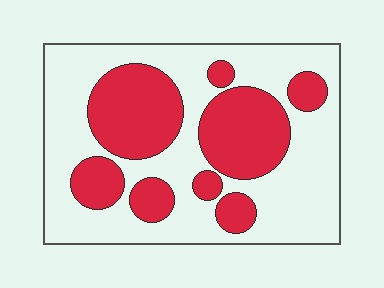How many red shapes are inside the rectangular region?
8.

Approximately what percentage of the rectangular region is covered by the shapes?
Approximately 35%.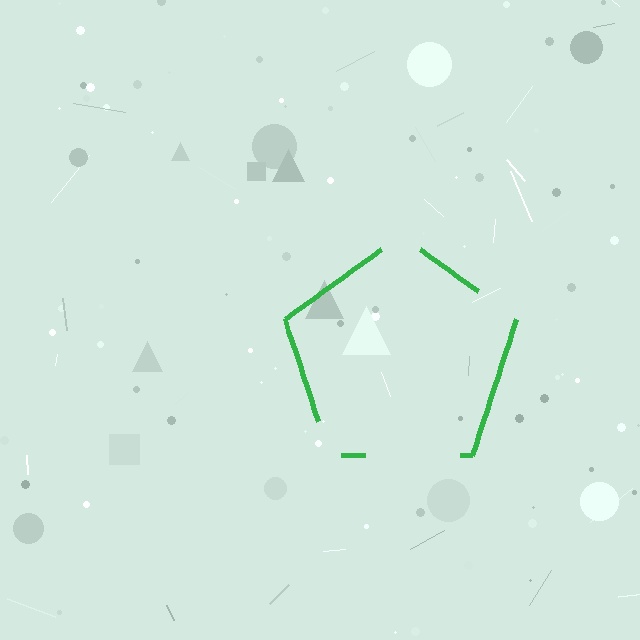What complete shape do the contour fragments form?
The contour fragments form a pentagon.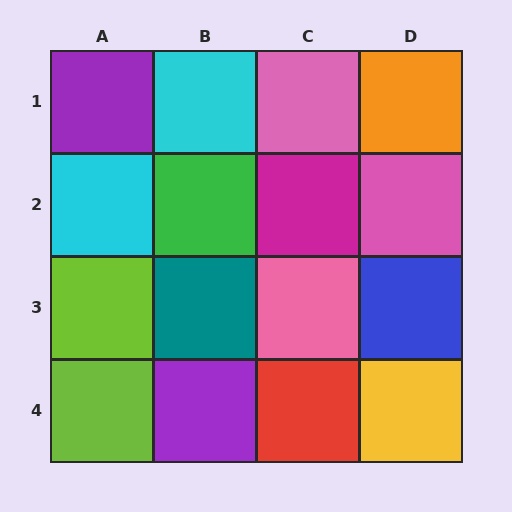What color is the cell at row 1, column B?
Cyan.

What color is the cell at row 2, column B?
Green.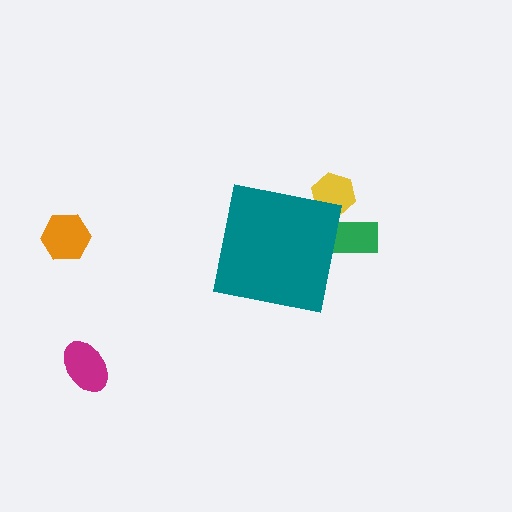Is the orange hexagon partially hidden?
No, the orange hexagon is fully visible.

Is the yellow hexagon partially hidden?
Yes, the yellow hexagon is partially hidden behind the teal square.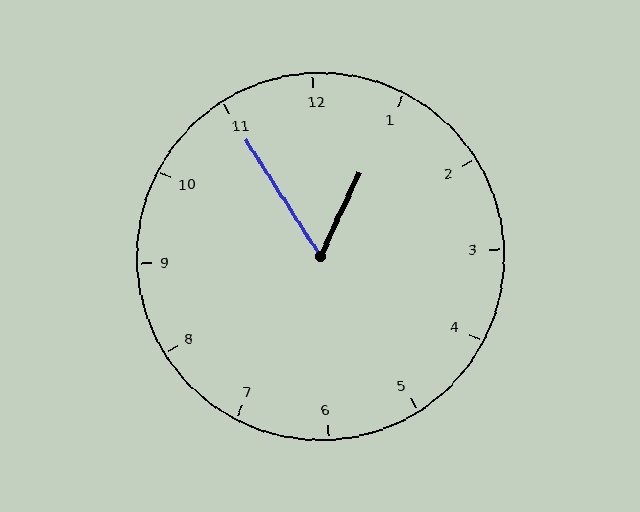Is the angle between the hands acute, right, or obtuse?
It is acute.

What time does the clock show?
12:55.